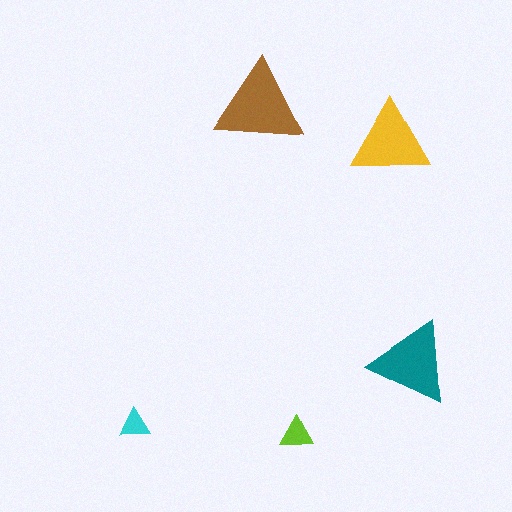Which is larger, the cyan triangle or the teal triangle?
The teal one.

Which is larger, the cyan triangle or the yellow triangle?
The yellow one.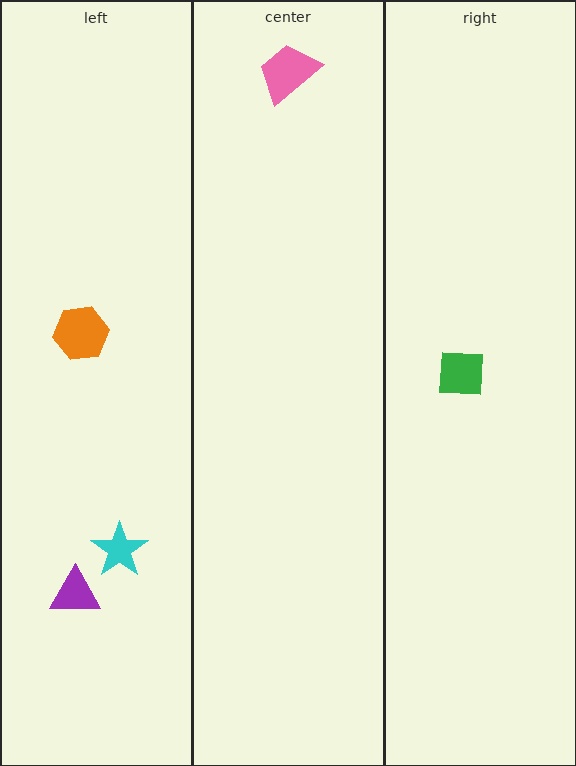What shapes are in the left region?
The cyan star, the purple triangle, the orange hexagon.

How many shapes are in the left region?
3.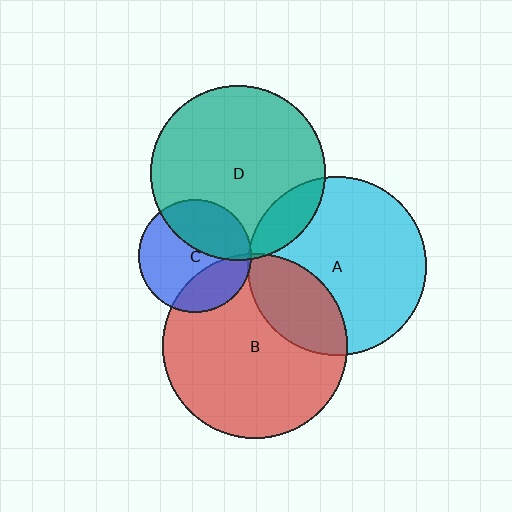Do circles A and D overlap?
Yes.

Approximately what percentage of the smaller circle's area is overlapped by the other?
Approximately 15%.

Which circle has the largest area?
Circle B (red).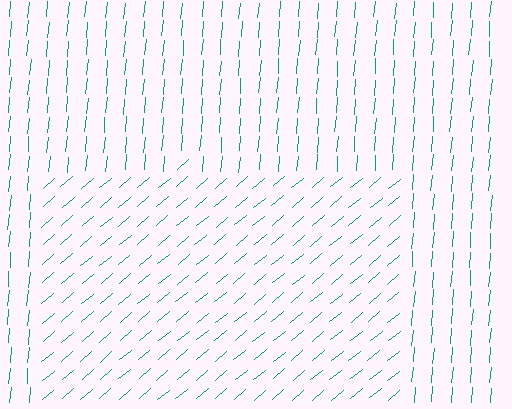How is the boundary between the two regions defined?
The boundary is defined purely by a change in line orientation (approximately 45 degrees difference). All lines are the same color and thickness.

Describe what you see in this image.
The image is filled with small teal line segments. A rectangle region in the image has lines oriented differently from the surrounding lines, creating a visible texture boundary.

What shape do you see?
I see a rectangle.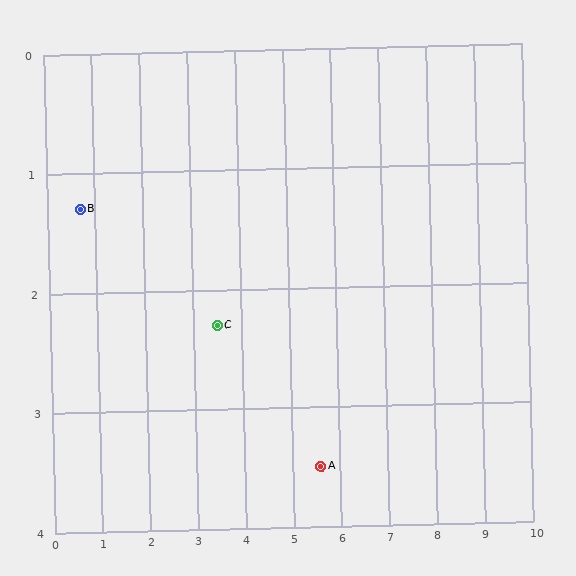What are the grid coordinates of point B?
Point B is at approximately (0.7, 1.3).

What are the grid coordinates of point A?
Point A is at approximately (5.6, 3.5).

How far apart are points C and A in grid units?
Points C and A are about 2.4 grid units apart.